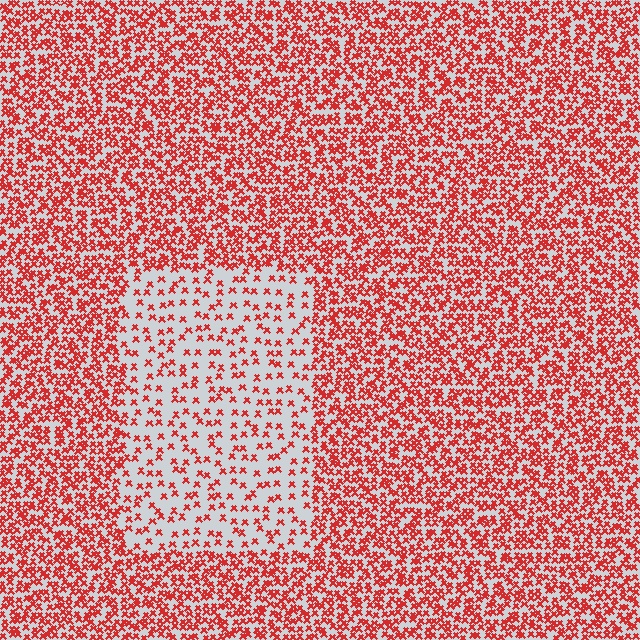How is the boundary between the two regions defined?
The boundary is defined by a change in element density (approximately 2.6x ratio). All elements are the same color, size, and shape.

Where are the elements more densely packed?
The elements are more densely packed outside the rectangle boundary.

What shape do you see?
I see a rectangle.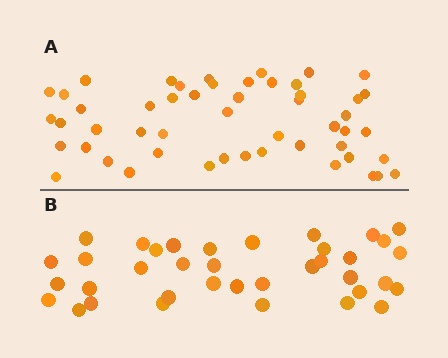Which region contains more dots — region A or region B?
Region A (the top region) has more dots.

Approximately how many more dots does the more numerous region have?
Region A has approximately 15 more dots than region B.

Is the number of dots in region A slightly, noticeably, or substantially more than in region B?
Region A has noticeably more, but not dramatically so. The ratio is roughly 1.4 to 1.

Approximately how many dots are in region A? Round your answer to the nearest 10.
About 50 dots. (The exact count is 51, which rounds to 50.)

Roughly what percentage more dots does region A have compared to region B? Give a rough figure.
About 40% more.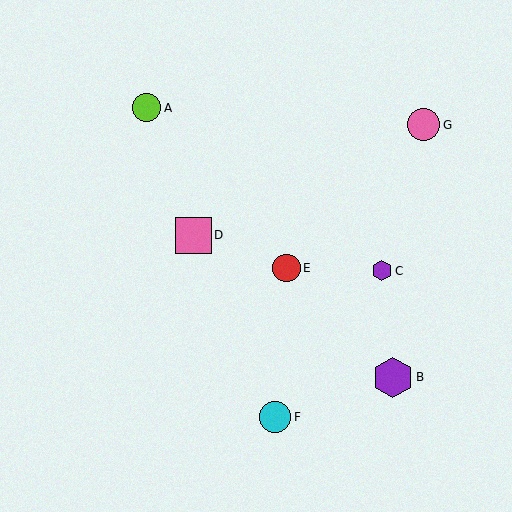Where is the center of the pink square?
The center of the pink square is at (193, 235).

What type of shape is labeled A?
Shape A is a lime circle.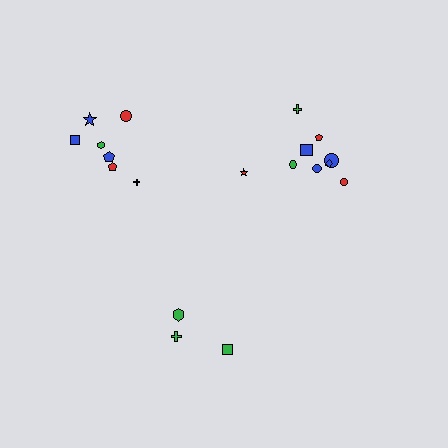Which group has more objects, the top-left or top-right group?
The top-right group.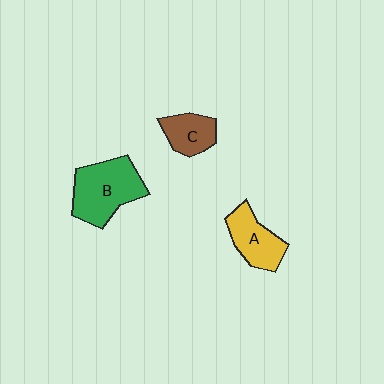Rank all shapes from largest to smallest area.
From largest to smallest: B (green), A (yellow), C (brown).